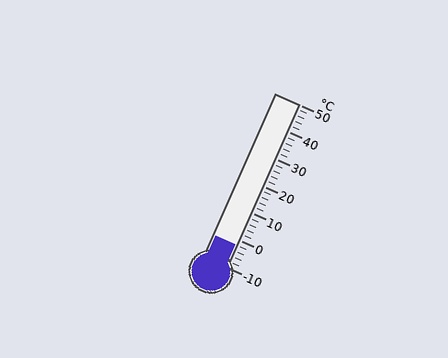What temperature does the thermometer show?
The thermometer shows approximately -2°C.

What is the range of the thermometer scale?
The thermometer scale ranges from -10°C to 50°C.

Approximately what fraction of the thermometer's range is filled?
The thermometer is filled to approximately 15% of its range.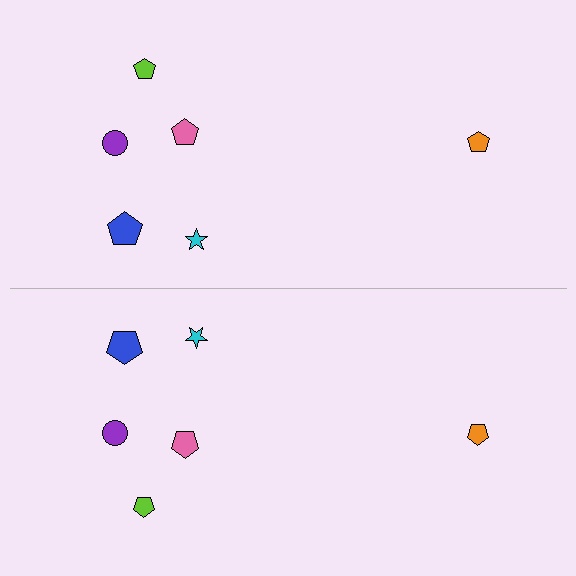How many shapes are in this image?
There are 12 shapes in this image.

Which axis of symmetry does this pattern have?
The pattern has a horizontal axis of symmetry running through the center of the image.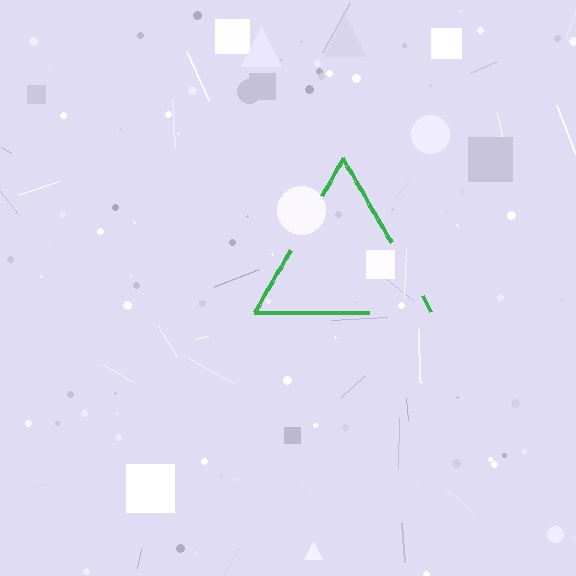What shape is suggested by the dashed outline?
The dashed outline suggests a triangle.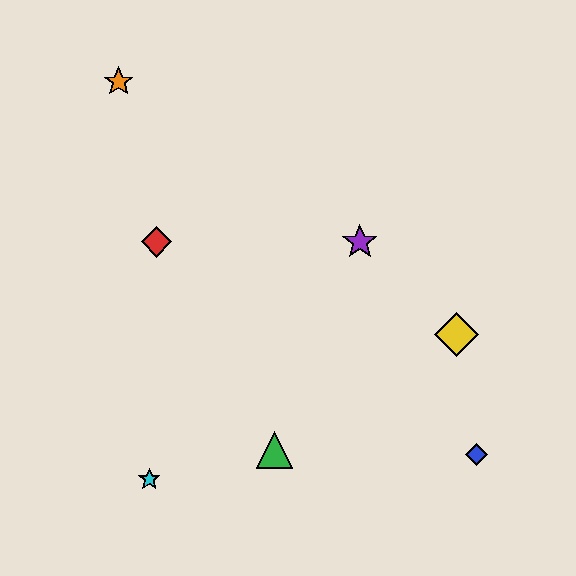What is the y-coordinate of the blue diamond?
The blue diamond is at y≈454.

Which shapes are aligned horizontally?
The red diamond, the purple star are aligned horizontally.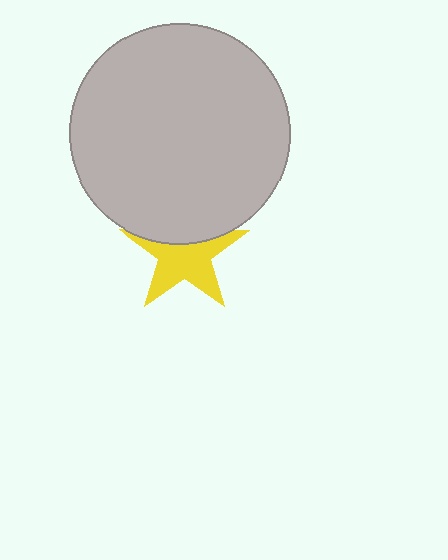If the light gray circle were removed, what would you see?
You would see the complete yellow star.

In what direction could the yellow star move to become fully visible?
The yellow star could move down. That would shift it out from behind the light gray circle entirely.